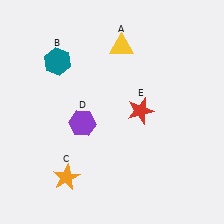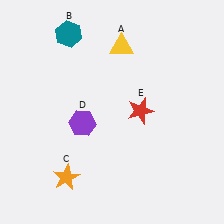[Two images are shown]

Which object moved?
The teal hexagon (B) moved up.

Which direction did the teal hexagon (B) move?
The teal hexagon (B) moved up.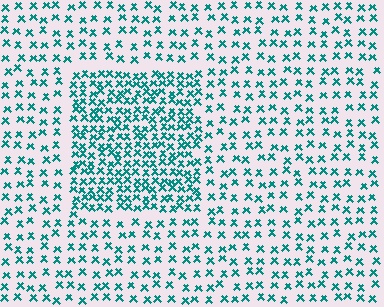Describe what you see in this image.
The image contains small teal elements arranged at two different densities. A rectangle-shaped region is visible where the elements are more densely packed than the surrounding area.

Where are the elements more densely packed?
The elements are more densely packed inside the rectangle boundary.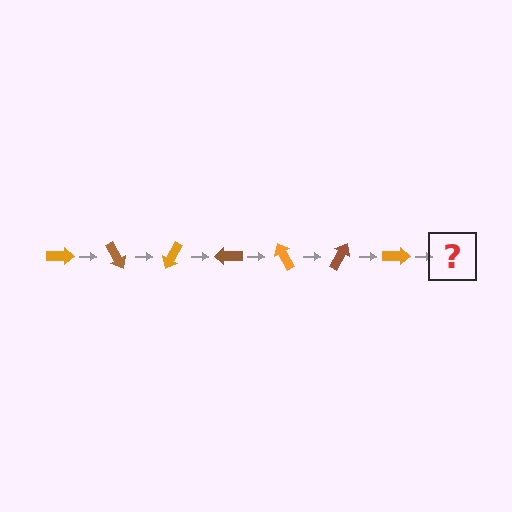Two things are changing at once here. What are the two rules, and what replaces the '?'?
The two rules are that it rotates 60 degrees each step and the color cycles through orange and brown. The '?' should be a brown arrow, rotated 420 degrees from the start.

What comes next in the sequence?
The next element should be a brown arrow, rotated 420 degrees from the start.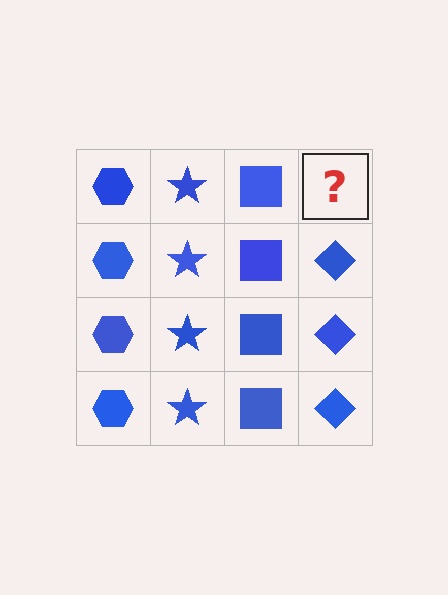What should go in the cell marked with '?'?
The missing cell should contain a blue diamond.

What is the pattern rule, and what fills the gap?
The rule is that each column has a consistent shape. The gap should be filled with a blue diamond.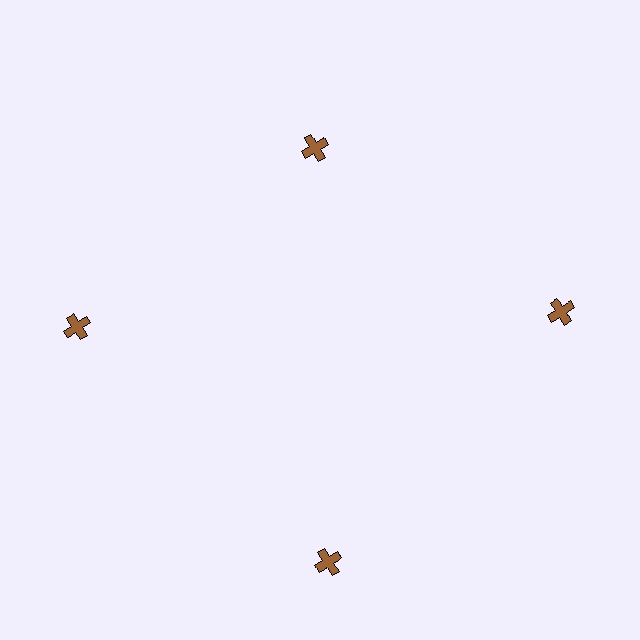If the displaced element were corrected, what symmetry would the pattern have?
It would have 4-fold rotational symmetry — the pattern would map onto itself every 90 degrees.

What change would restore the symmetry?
The symmetry would be restored by moving it outward, back onto the ring so that all 4 crosses sit at equal angles and equal distance from the center.